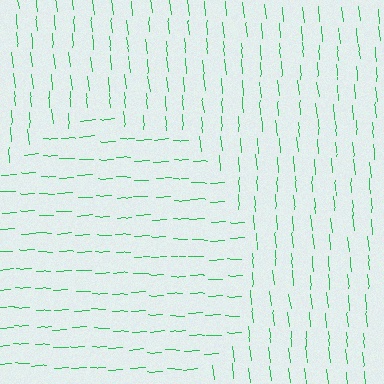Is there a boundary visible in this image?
Yes, there is a texture boundary formed by a change in line orientation.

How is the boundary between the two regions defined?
The boundary is defined purely by a change in line orientation (approximately 88 degrees difference). All lines are the same color and thickness.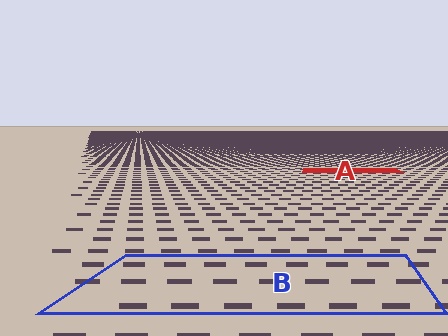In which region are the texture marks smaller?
The texture marks are smaller in region A, because it is farther away.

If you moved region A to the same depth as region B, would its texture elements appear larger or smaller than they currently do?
They would appear larger. At a closer depth, the same texture elements are projected at a bigger on-screen size.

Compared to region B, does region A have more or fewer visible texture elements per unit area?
Region A has more texture elements per unit area — they are packed more densely because it is farther away.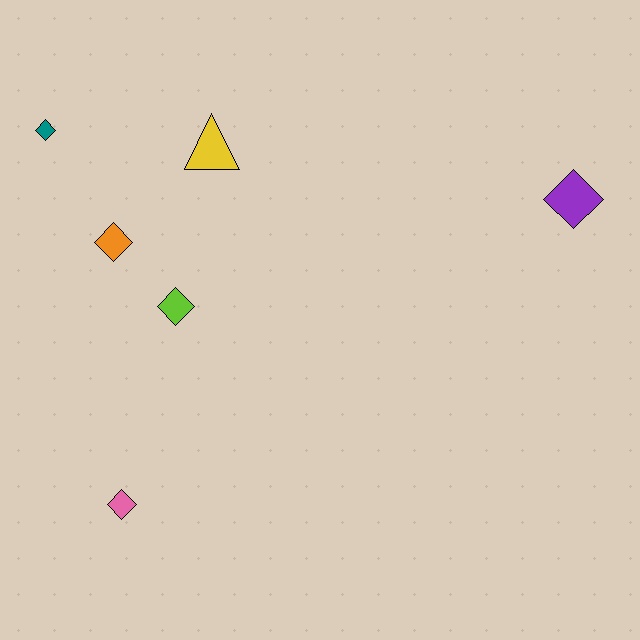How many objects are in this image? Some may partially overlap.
There are 6 objects.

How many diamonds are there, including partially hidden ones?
There are 5 diamonds.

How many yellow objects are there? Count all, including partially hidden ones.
There is 1 yellow object.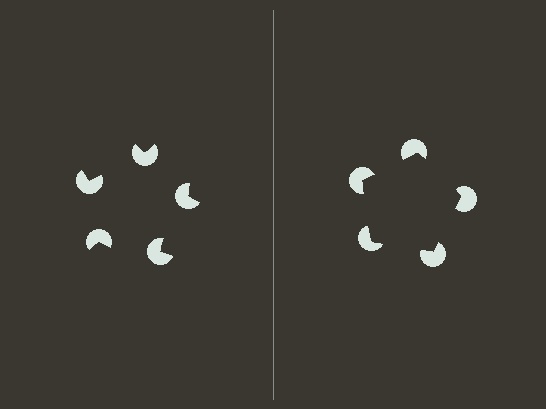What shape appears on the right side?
An illusory pentagon.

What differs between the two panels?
The pac-man discs are positioned identically on both sides; only the wedge orientations differ. On the right they align to a pentagon; on the left they are misaligned.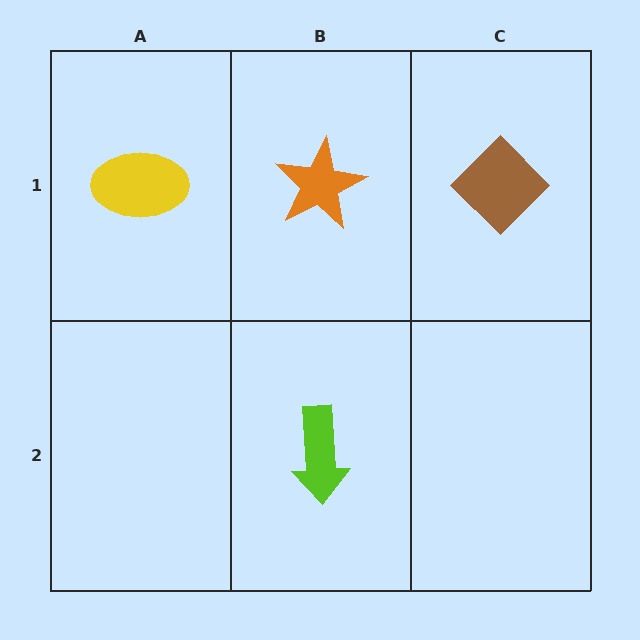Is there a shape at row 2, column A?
No, that cell is empty.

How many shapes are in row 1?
3 shapes.